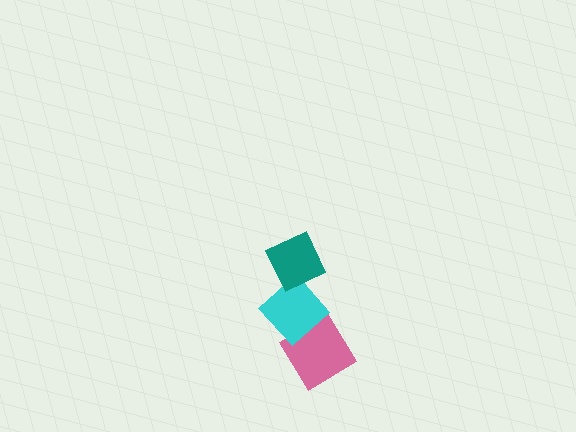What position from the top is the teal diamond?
The teal diamond is 1st from the top.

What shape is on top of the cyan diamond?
The teal diamond is on top of the cyan diamond.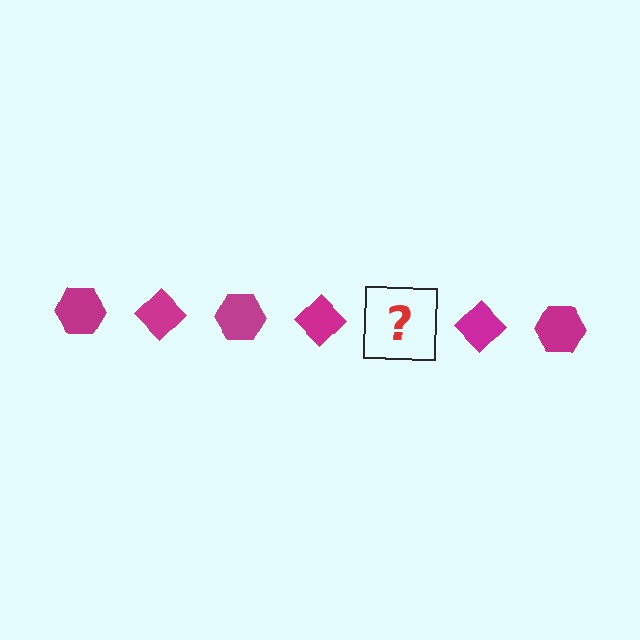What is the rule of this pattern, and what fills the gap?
The rule is that the pattern cycles through hexagon, diamond shapes in magenta. The gap should be filled with a magenta hexagon.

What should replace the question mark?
The question mark should be replaced with a magenta hexagon.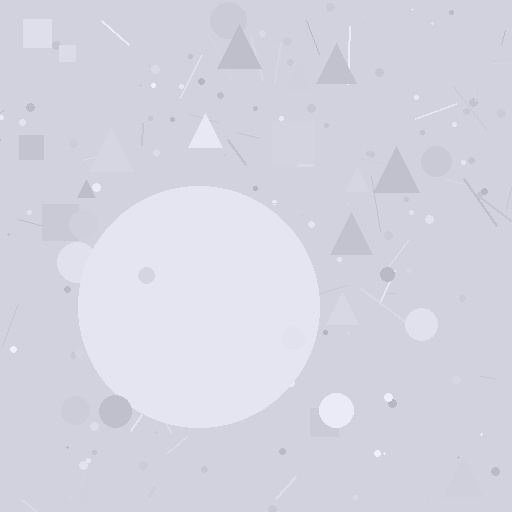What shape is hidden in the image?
A circle is hidden in the image.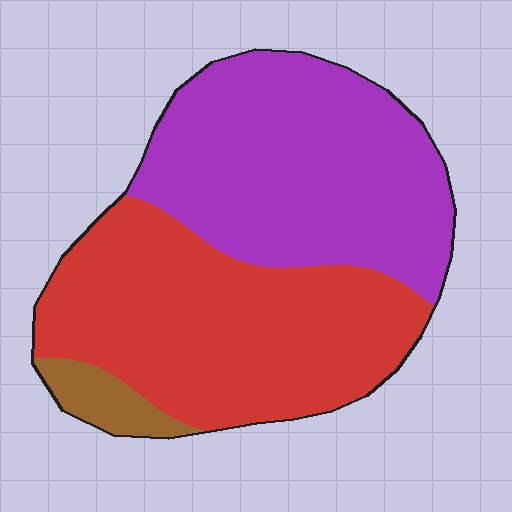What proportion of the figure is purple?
Purple takes up between a quarter and a half of the figure.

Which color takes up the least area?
Brown, at roughly 5%.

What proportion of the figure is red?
Red covers roughly 50% of the figure.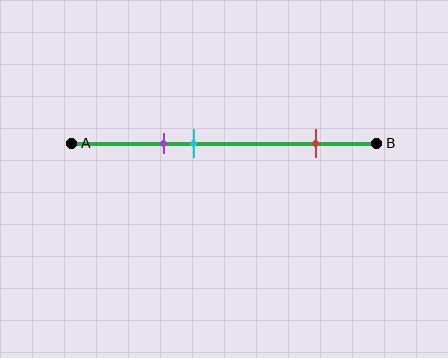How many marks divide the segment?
There are 3 marks dividing the segment.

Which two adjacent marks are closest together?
The purple and cyan marks are the closest adjacent pair.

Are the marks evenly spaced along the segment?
No, the marks are not evenly spaced.